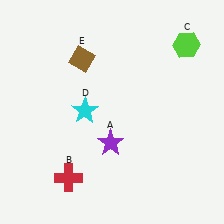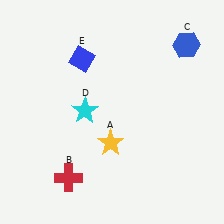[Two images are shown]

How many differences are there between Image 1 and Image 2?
There are 3 differences between the two images.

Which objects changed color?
A changed from purple to yellow. C changed from lime to blue. E changed from brown to blue.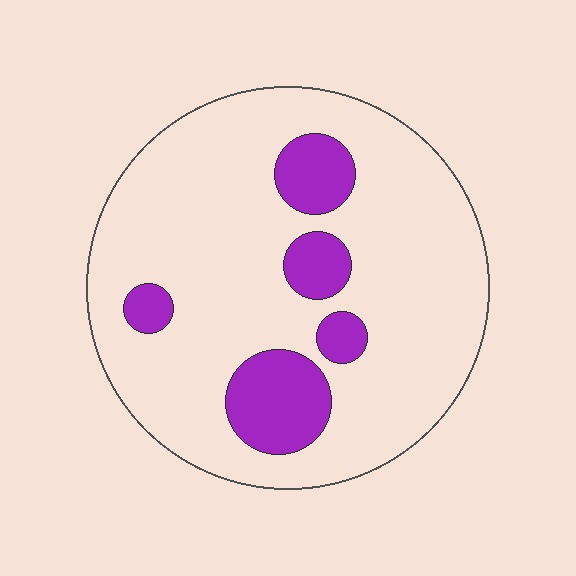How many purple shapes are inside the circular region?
5.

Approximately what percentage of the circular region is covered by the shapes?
Approximately 15%.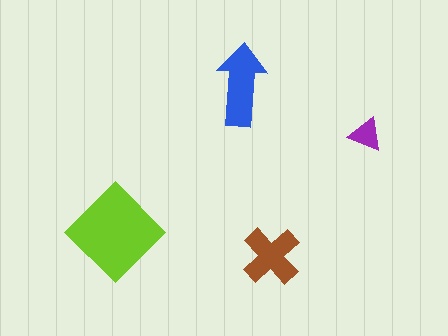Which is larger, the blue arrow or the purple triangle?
The blue arrow.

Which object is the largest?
The lime diamond.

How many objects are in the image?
There are 4 objects in the image.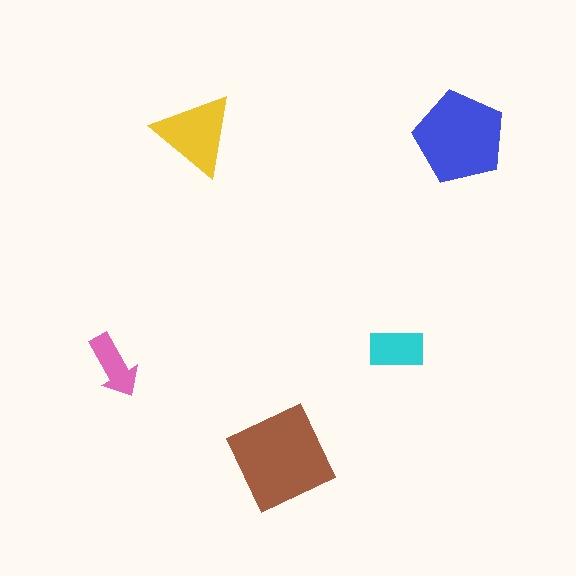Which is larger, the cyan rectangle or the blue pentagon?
The blue pentagon.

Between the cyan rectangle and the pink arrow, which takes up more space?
The cyan rectangle.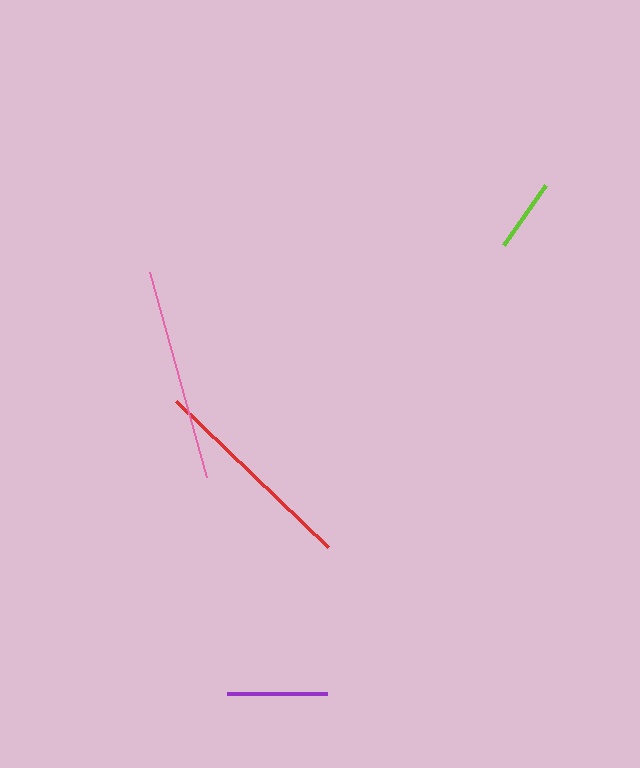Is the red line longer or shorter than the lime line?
The red line is longer than the lime line.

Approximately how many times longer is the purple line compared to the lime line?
The purple line is approximately 1.4 times the length of the lime line.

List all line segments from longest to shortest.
From longest to shortest: pink, red, purple, lime.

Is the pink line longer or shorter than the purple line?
The pink line is longer than the purple line.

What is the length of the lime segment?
The lime segment is approximately 73 pixels long.